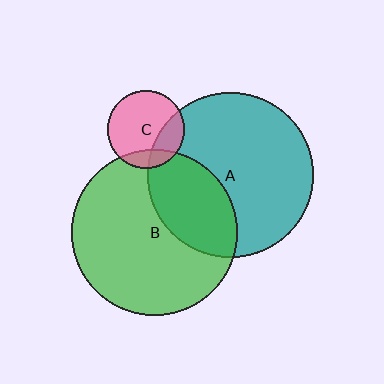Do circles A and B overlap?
Yes.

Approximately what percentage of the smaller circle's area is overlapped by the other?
Approximately 30%.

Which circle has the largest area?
Circle B (green).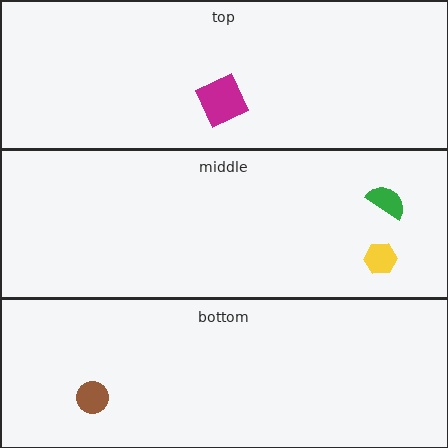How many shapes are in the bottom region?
1.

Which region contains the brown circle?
The bottom region.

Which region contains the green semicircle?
The middle region.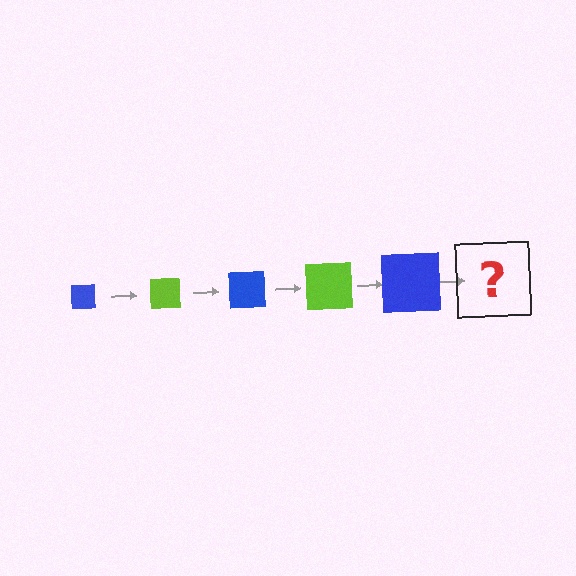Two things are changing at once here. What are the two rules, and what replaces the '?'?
The two rules are that the square grows larger each step and the color cycles through blue and lime. The '?' should be a lime square, larger than the previous one.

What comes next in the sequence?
The next element should be a lime square, larger than the previous one.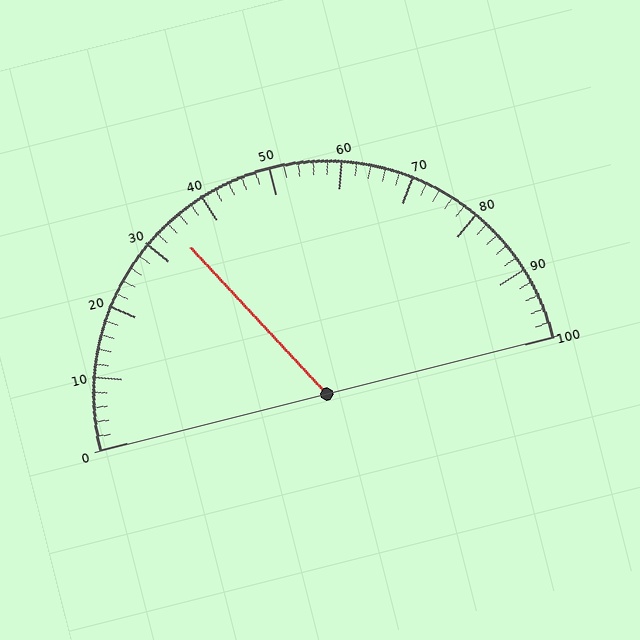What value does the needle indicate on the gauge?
The needle indicates approximately 34.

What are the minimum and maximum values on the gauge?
The gauge ranges from 0 to 100.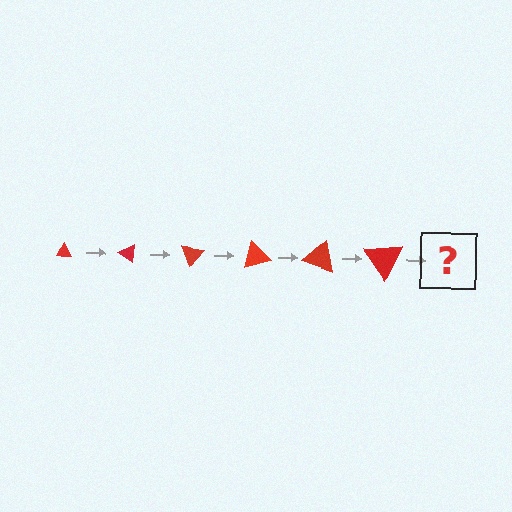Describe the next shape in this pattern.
It should be a triangle, larger than the previous one and rotated 210 degrees from the start.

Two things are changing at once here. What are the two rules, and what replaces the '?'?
The two rules are that the triangle grows larger each step and it rotates 35 degrees each step. The '?' should be a triangle, larger than the previous one and rotated 210 degrees from the start.